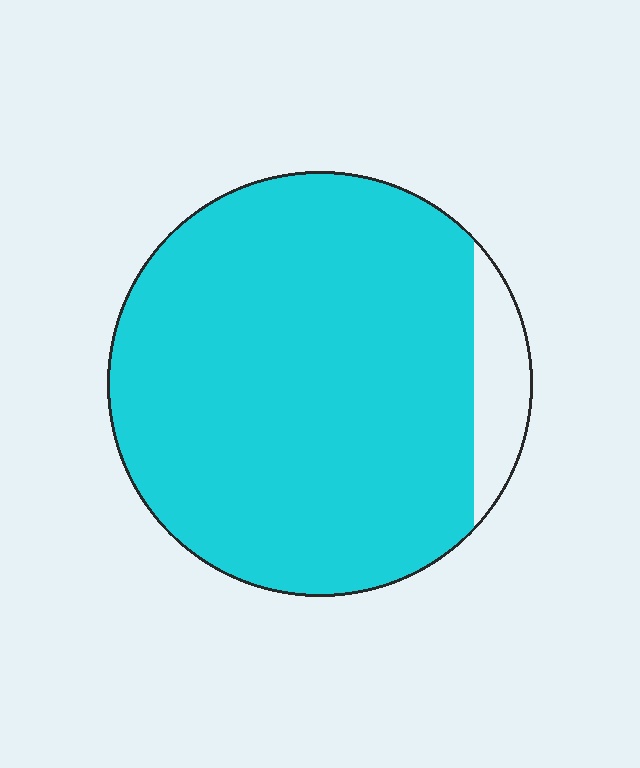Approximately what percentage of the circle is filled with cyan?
Approximately 90%.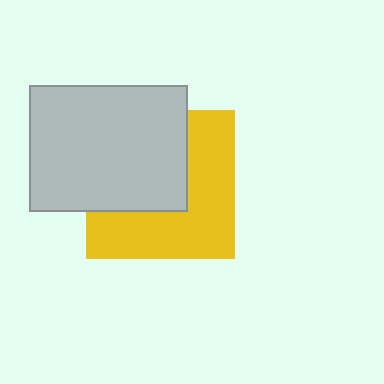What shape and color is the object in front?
The object in front is a light gray rectangle.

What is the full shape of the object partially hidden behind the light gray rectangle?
The partially hidden object is a yellow square.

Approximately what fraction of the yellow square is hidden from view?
Roughly 46% of the yellow square is hidden behind the light gray rectangle.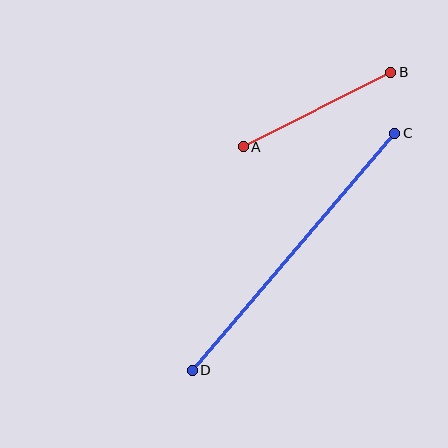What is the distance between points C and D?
The distance is approximately 312 pixels.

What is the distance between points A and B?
The distance is approximately 165 pixels.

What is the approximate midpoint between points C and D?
The midpoint is at approximately (294, 252) pixels.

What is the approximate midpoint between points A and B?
The midpoint is at approximately (317, 110) pixels.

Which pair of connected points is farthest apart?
Points C and D are farthest apart.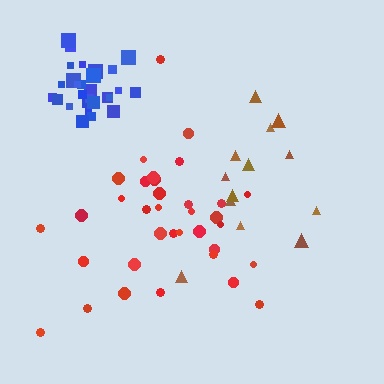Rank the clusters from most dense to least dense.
blue, red, brown.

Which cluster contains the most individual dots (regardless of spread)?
Red (35).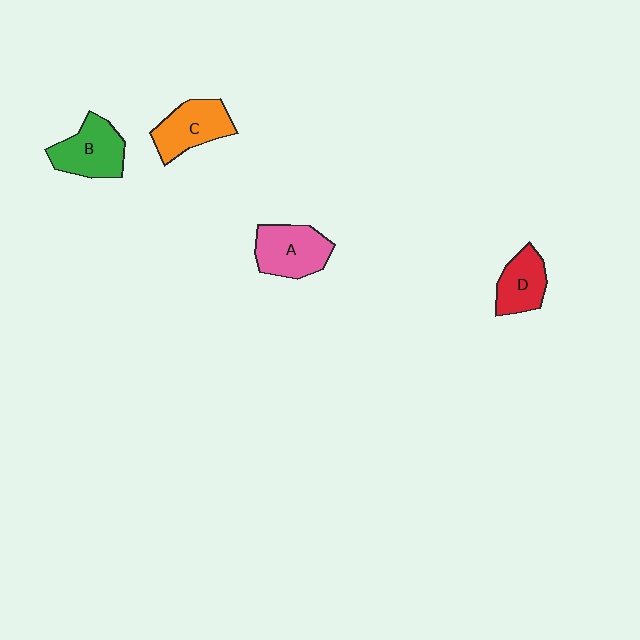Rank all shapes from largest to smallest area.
From largest to smallest: A (pink), B (green), C (orange), D (red).